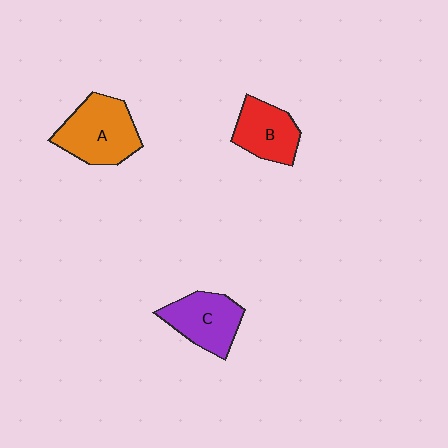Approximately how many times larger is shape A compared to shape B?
Approximately 1.4 times.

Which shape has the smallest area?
Shape B (red).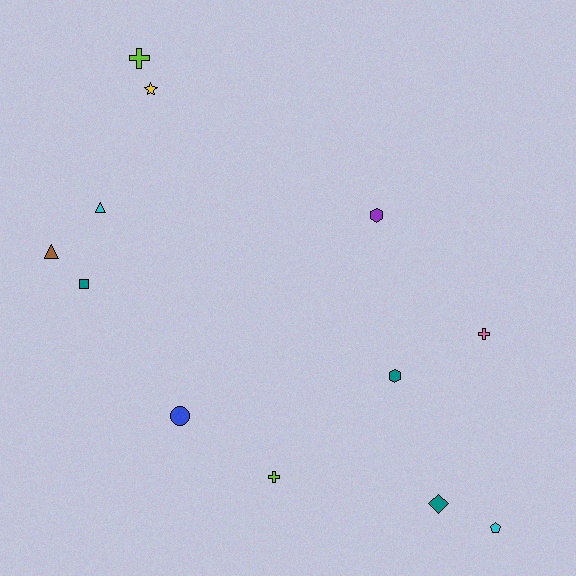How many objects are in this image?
There are 12 objects.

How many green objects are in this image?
There are no green objects.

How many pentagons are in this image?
There is 1 pentagon.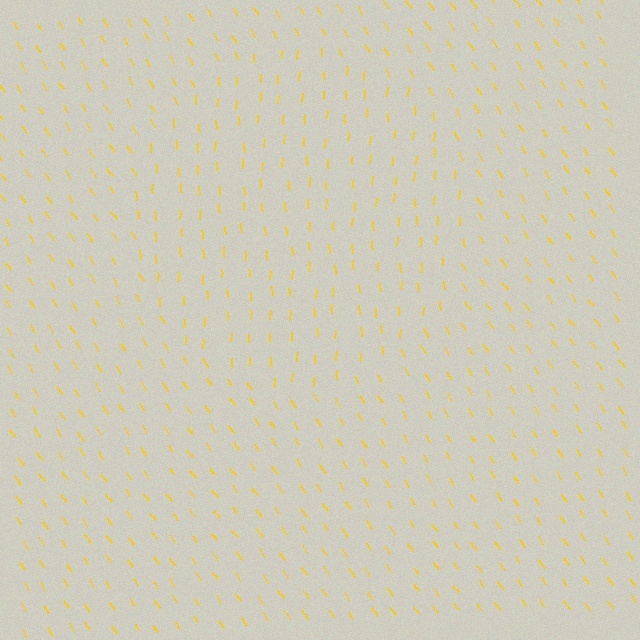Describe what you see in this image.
The image is filled with small yellow line segments. A circle region in the image has lines oriented differently from the surrounding lines, creating a visible texture boundary.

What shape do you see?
I see a circle.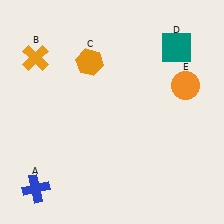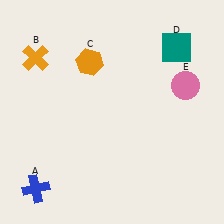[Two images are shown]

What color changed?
The circle (E) changed from orange in Image 1 to pink in Image 2.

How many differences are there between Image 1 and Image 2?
There is 1 difference between the two images.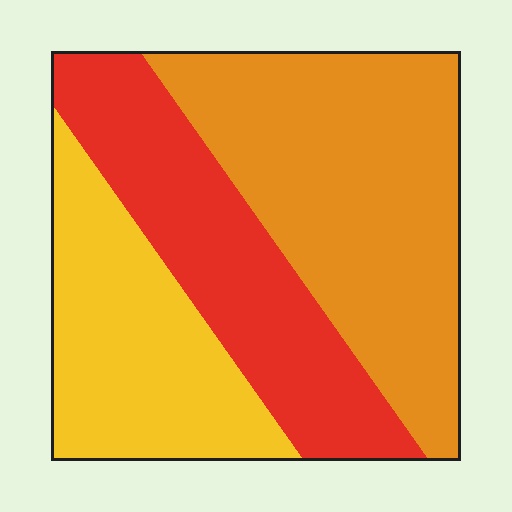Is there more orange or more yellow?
Orange.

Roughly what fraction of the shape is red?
Red takes up between a sixth and a third of the shape.